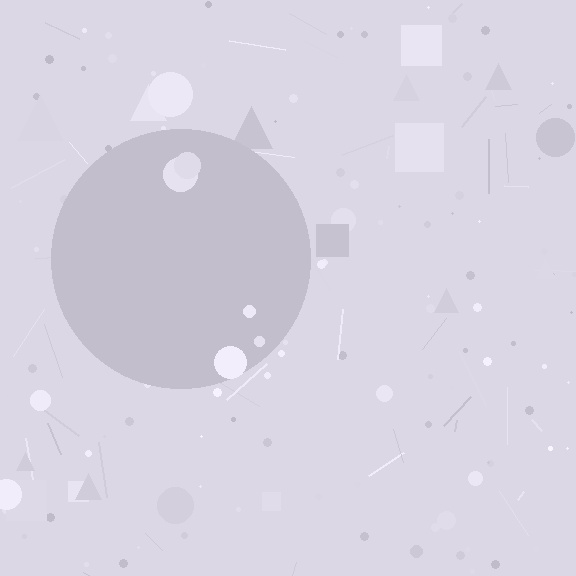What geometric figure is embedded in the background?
A circle is embedded in the background.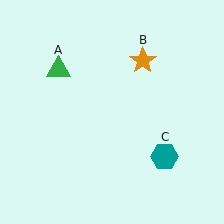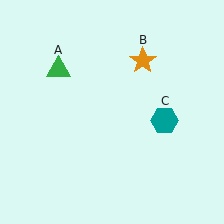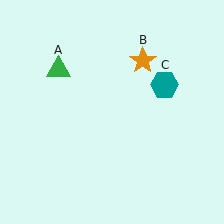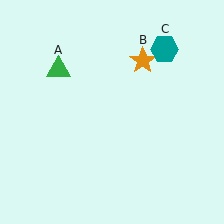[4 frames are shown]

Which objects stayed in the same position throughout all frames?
Green triangle (object A) and orange star (object B) remained stationary.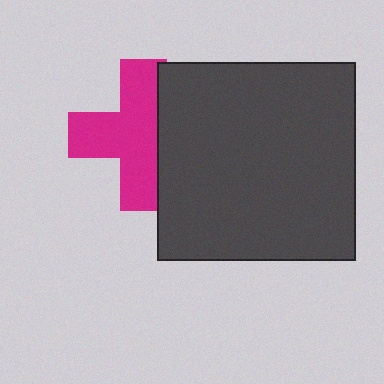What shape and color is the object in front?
The object in front is a dark gray square.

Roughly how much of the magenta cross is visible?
Most of it is visible (roughly 68%).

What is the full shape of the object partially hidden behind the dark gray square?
The partially hidden object is a magenta cross.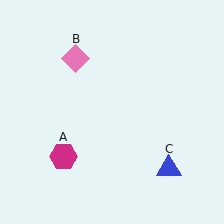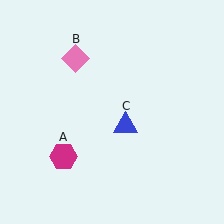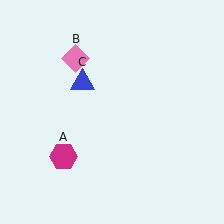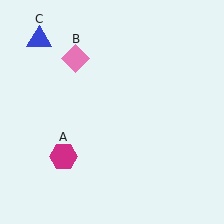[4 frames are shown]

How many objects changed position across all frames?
1 object changed position: blue triangle (object C).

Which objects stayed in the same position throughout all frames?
Magenta hexagon (object A) and pink diamond (object B) remained stationary.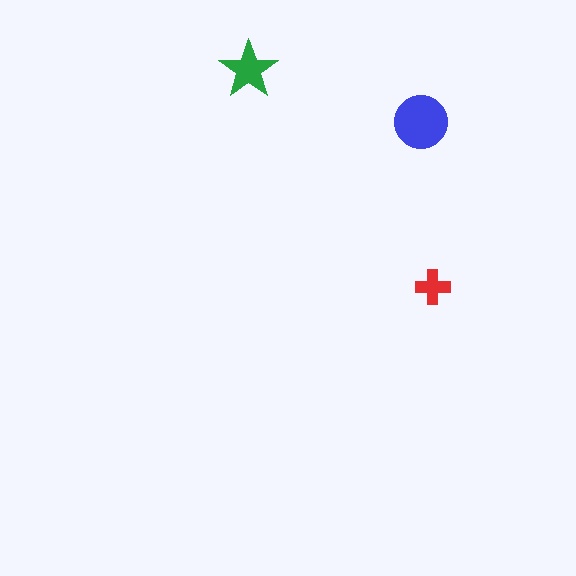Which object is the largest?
The blue circle.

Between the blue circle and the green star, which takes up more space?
The blue circle.